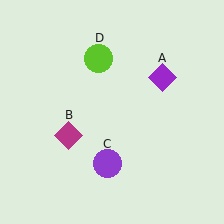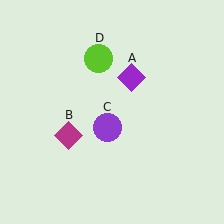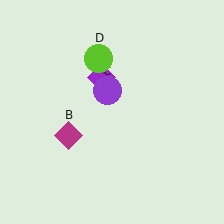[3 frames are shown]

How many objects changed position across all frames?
2 objects changed position: purple diamond (object A), purple circle (object C).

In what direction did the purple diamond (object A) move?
The purple diamond (object A) moved left.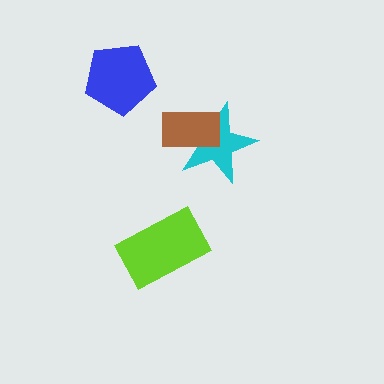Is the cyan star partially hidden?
Yes, it is partially covered by another shape.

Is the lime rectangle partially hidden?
No, no other shape covers it.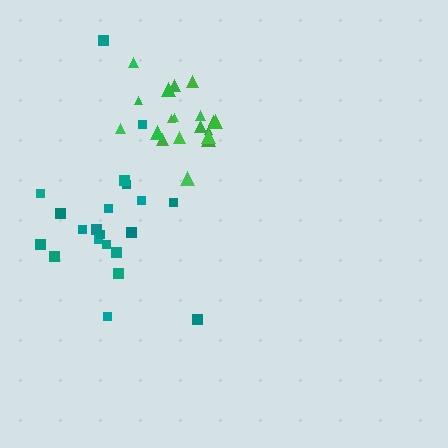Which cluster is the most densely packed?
Green.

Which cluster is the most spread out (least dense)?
Teal.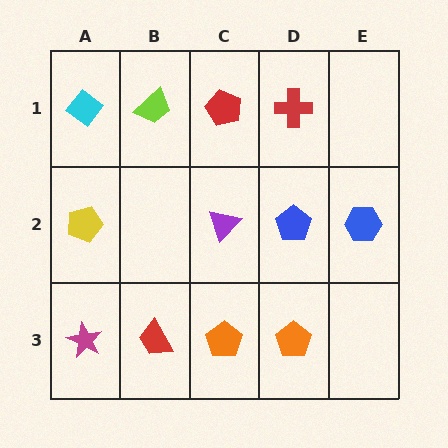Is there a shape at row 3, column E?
No, that cell is empty.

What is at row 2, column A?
A yellow pentagon.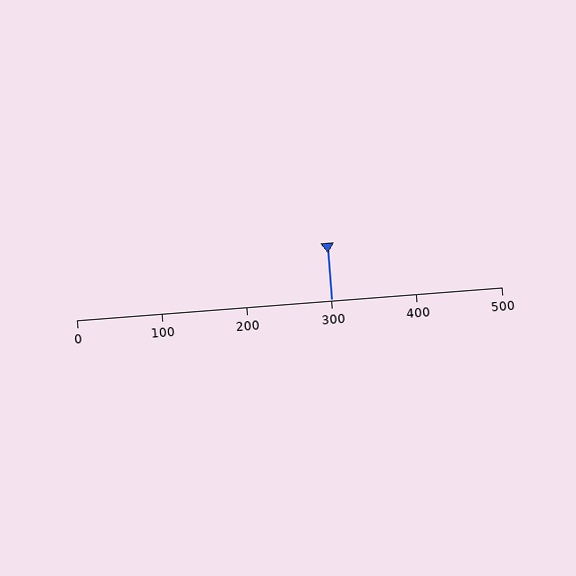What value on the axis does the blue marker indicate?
The marker indicates approximately 300.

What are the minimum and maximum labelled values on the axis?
The axis runs from 0 to 500.